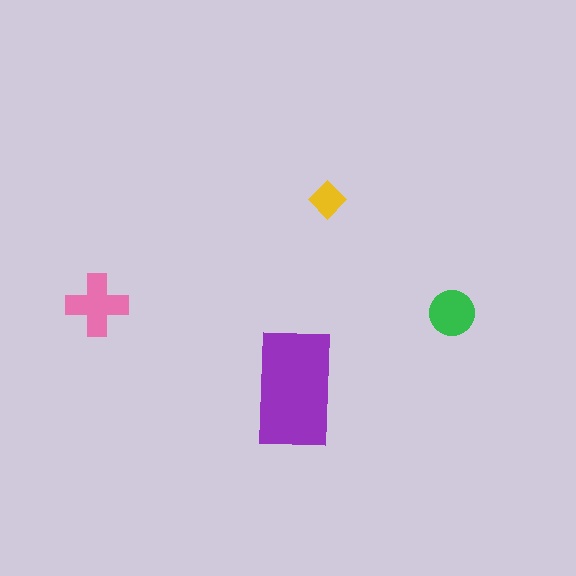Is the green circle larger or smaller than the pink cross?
Smaller.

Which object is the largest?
The purple rectangle.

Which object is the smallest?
The yellow diamond.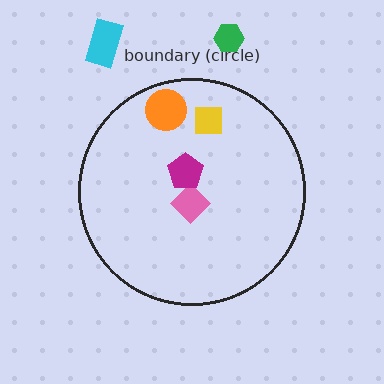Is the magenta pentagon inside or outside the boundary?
Inside.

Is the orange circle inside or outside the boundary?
Inside.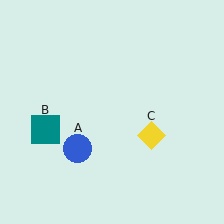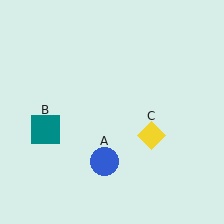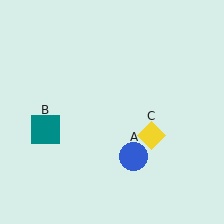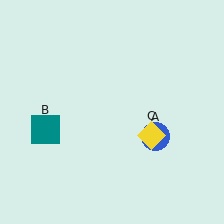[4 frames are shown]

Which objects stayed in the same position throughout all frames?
Teal square (object B) and yellow diamond (object C) remained stationary.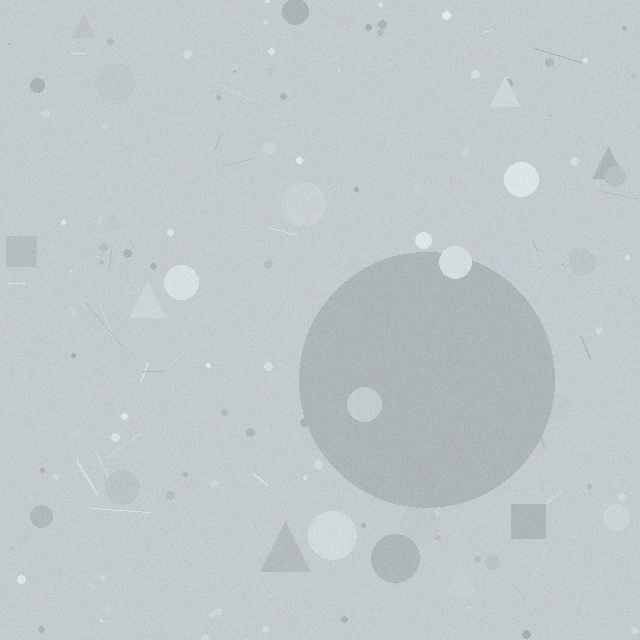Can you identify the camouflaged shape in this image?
The camouflaged shape is a circle.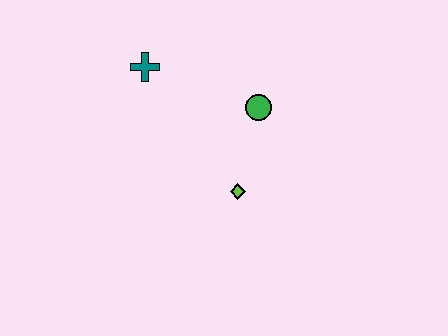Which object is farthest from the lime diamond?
The teal cross is farthest from the lime diamond.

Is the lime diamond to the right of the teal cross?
Yes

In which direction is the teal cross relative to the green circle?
The teal cross is to the left of the green circle.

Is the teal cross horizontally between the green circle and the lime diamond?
No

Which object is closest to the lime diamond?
The green circle is closest to the lime diamond.